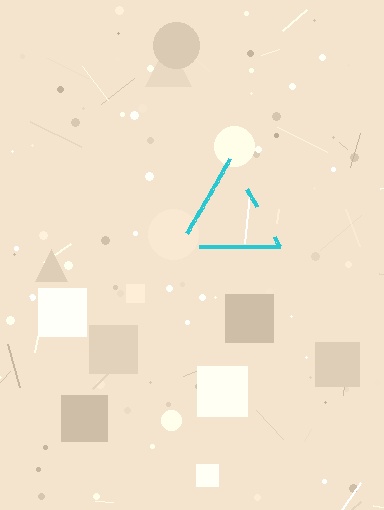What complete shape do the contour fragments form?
The contour fragments form a triangle.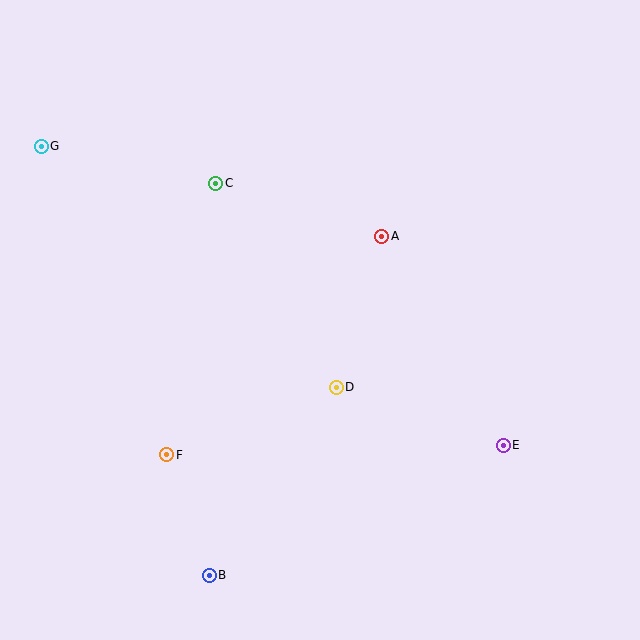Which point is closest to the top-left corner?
Point G is closest to the top-left corner.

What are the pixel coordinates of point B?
Point B is at (209, 575).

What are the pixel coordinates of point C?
Point C is at (216, 183).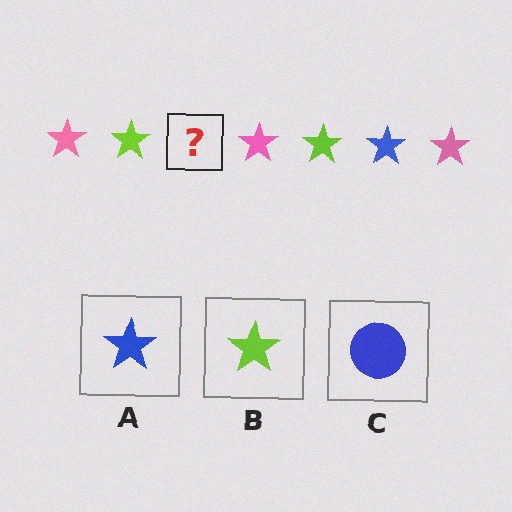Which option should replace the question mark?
Option A.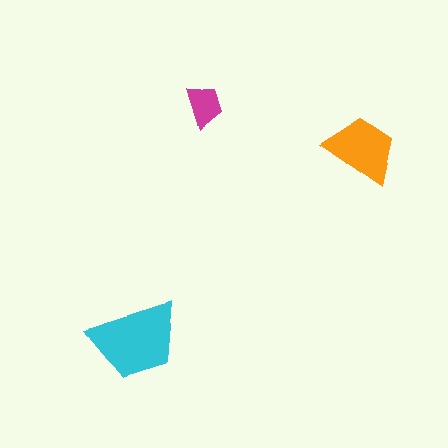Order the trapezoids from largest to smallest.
the cyan one, the orange one, the magenta one.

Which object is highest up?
The magenta trapezoid is topmost.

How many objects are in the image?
There are 3 objects in the image.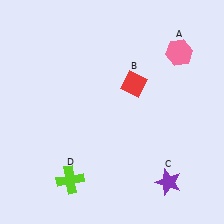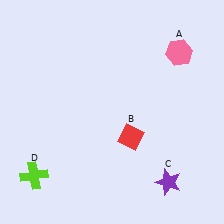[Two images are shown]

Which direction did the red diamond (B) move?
The red diamond (B) moved down.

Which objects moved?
The objects that moved are: the red diamond (B), the lime cross (D).